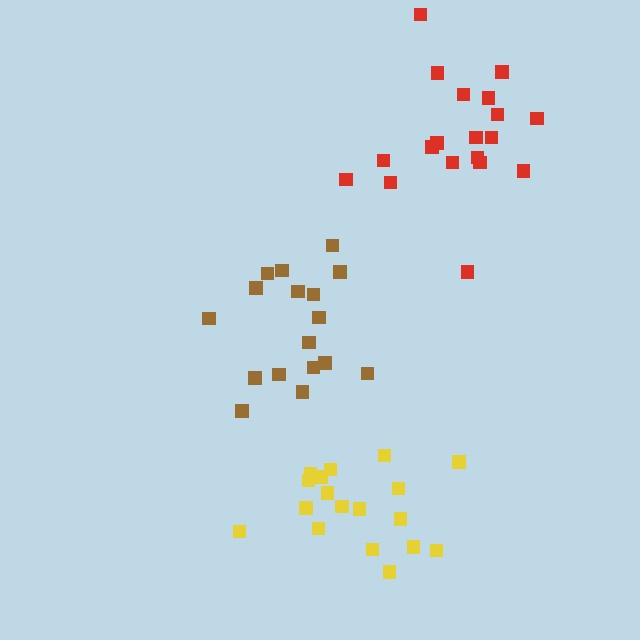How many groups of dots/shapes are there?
There are 3 groups.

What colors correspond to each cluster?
The clusters are colored: brown, red, yellow.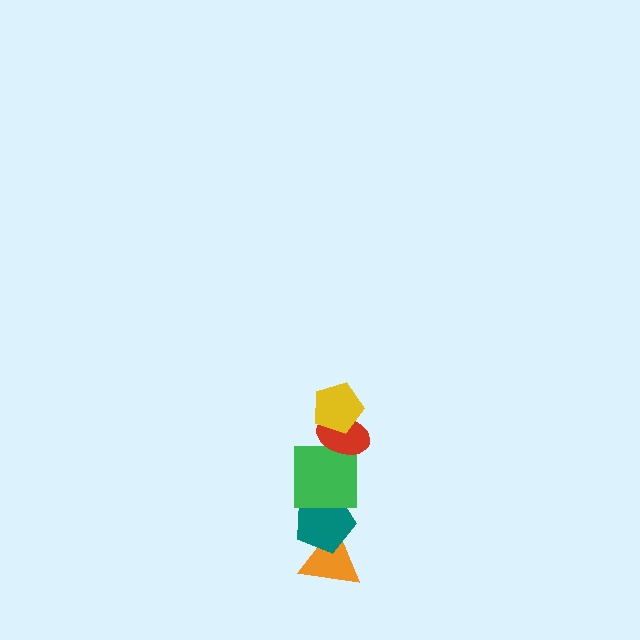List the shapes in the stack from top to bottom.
From top to bottom: the yellow pentagon, the red ellipse, the green square, the teal pentagon, the orange triangle.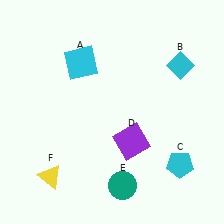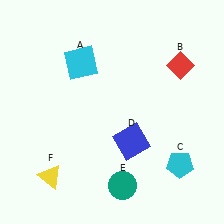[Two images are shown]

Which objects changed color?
B changed from cyan to red. D changed from purple to blue.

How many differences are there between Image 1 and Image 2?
There are 2 differences between the two images.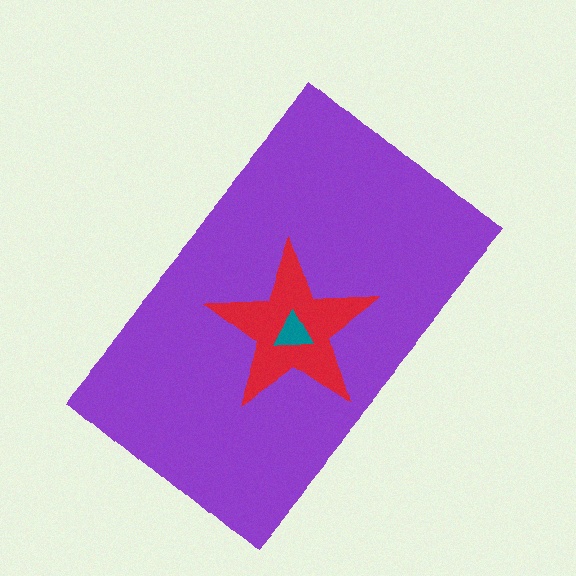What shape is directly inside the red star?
The teal triangle.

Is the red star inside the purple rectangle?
Yes.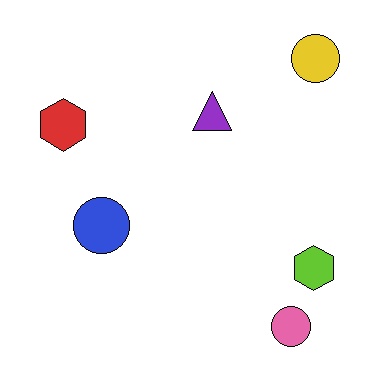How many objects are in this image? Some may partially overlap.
There are 6 objects.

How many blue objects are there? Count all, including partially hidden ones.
There is 1 blue object.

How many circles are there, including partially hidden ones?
There are 3 circles.